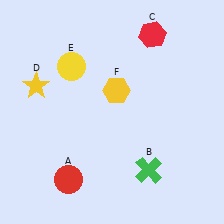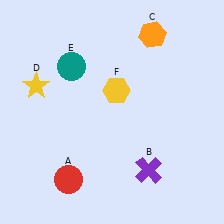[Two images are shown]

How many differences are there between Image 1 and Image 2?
There are 3 differences between the two images.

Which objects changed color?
B changed from green to purple. C changed from red to orange. E changed from yellow to teal.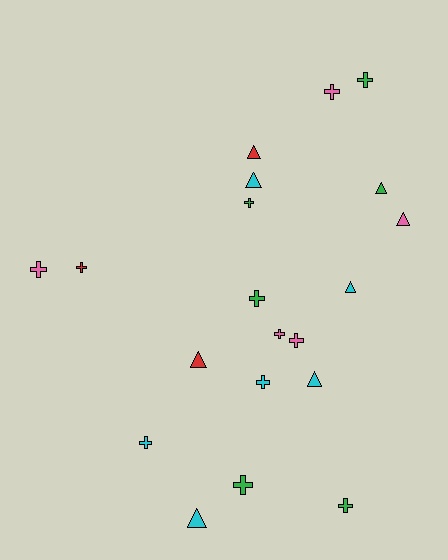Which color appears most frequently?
Cyan, with 6 objects.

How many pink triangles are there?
There is 1 pink triangle.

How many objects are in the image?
There are 20 objects.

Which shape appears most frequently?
Cross, with 12 objects.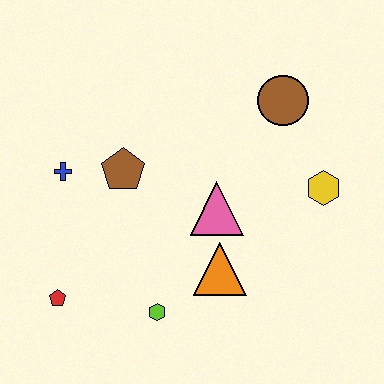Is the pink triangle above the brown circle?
No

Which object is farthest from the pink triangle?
The red pentagon is farthest from the pink triangle.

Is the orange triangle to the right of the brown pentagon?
Yes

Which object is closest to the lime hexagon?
The orange triangle is closest to the lime hexagon.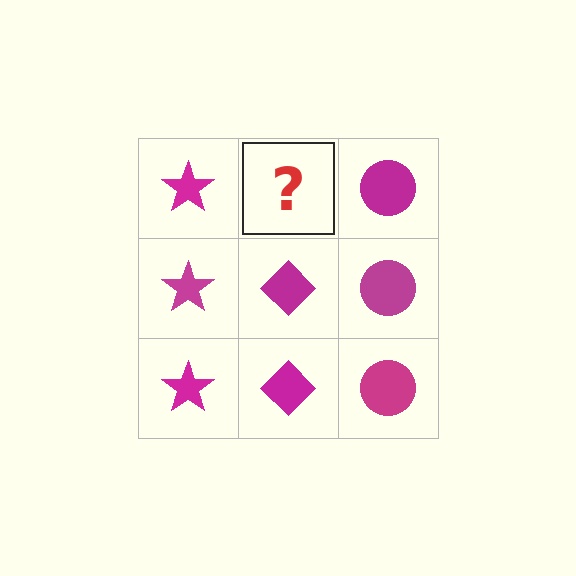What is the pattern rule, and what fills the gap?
The rule is that each column has a consistent shape. The gap should be filled with a magenta diamond.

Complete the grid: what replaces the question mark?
The question mark should be replaced with a magenta diamond.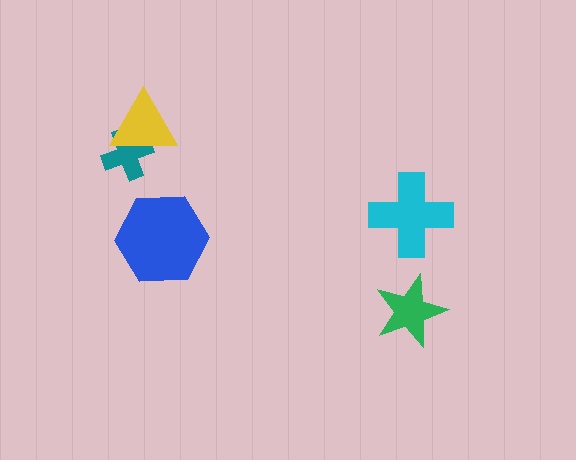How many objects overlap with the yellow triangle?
1 object overlaps with the yellow triangle.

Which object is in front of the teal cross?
The yellow triangle is in front of the teal cross.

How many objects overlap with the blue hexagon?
0 objects overlap with the blue hexagon.